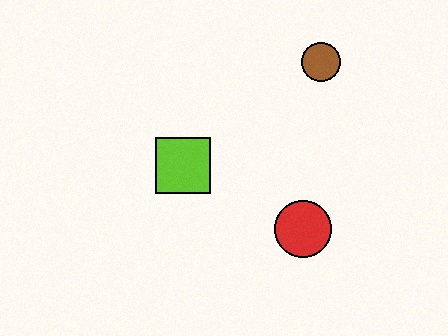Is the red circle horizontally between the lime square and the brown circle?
Yes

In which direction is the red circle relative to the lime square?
The red circle is to the right of the lime square.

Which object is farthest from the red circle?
The brown circle is farthest from the red circle.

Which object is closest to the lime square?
The red circle is closest to the lime square.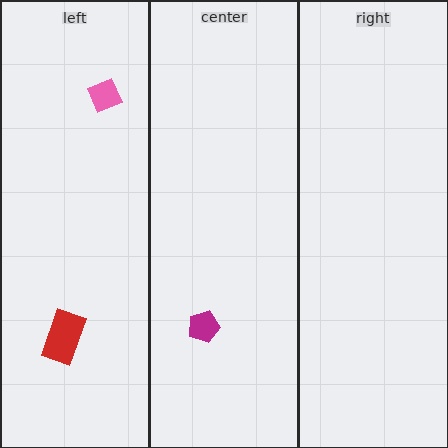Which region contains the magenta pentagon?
The center region.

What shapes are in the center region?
The magenta pentagon.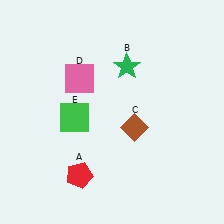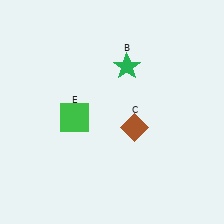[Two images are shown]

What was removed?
The red pentagon (A), the pink square (D) were removed in Image 2.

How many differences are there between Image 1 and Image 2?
There are 2 differences between the two images.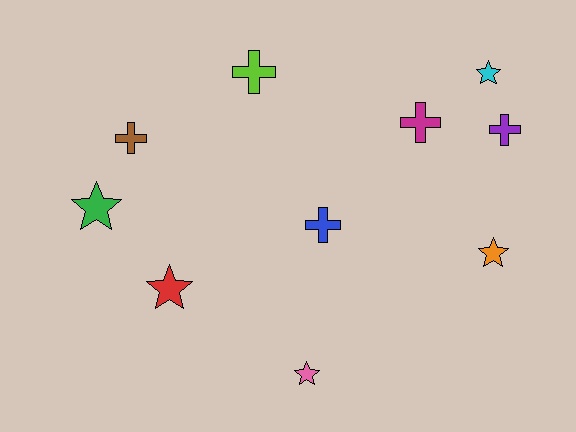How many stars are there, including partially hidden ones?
There are 5 stars.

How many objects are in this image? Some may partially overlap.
There are 10 objects.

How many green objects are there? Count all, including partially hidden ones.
There is 1 green object.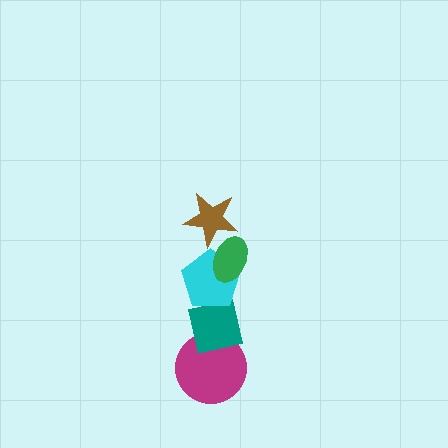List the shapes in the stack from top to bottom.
From top to bottom: the brown star, the green ellipse, the cyan pentagon, the teal square, the magenta circle.